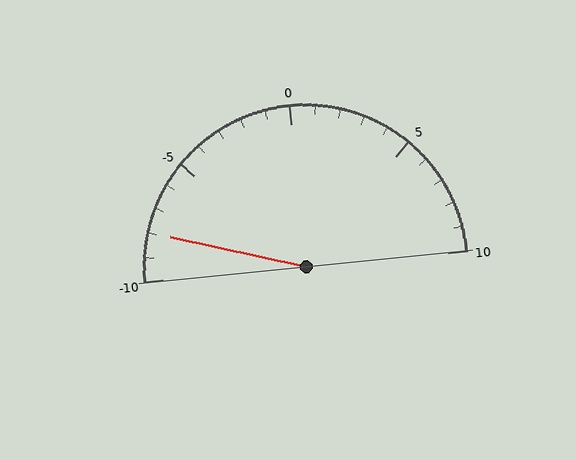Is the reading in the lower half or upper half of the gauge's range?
The reading is in the lower half of the range (-10 to 10).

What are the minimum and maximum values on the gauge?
The gauge ranges from -10 to 10.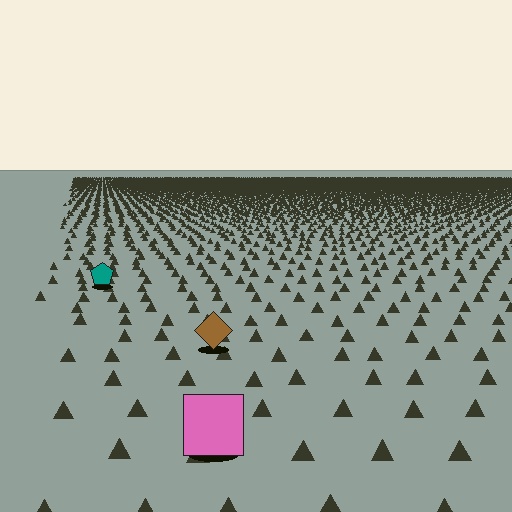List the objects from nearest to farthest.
From nearest to farthest: the pink square, the brown diamond, the teal pentagon.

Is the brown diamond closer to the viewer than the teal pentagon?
Yes. The brown diamond is closer — you can tell from the texture gradient: the ground texture is coarser near it.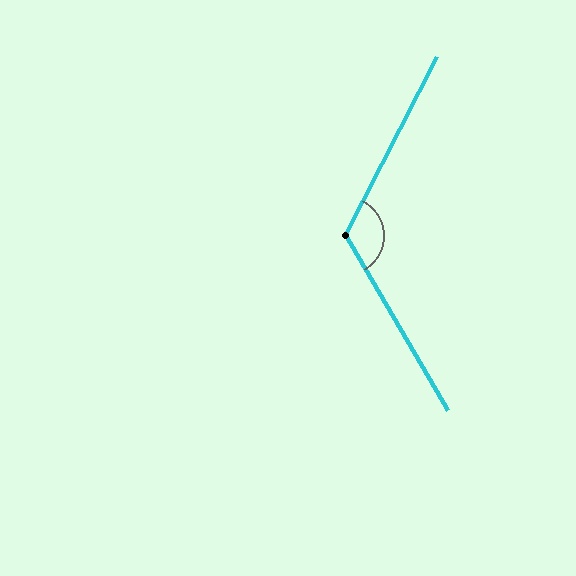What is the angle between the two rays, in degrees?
Approximately 122 degrees.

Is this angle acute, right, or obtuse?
It is obtuse.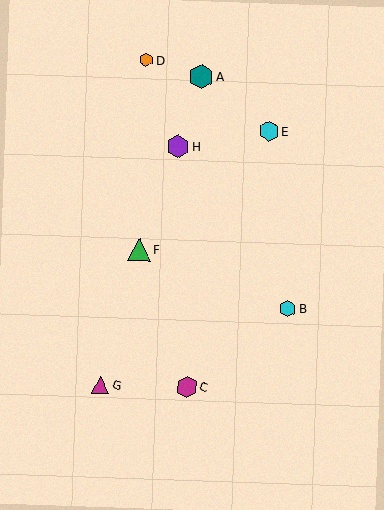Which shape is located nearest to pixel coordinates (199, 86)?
The teal hexagon (labeled A) at (201, 76) is nearest to that location.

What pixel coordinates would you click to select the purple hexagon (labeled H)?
Click at (178, 147) to select the purple hexagon H.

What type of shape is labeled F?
Shape F is a green triangle.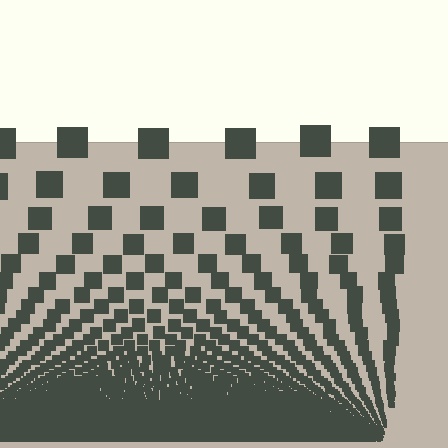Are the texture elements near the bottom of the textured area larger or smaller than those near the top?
Smaller. The gradient is inverted — elements near the bottom are smaller and denser.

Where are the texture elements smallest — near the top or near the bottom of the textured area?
Near the bottom.